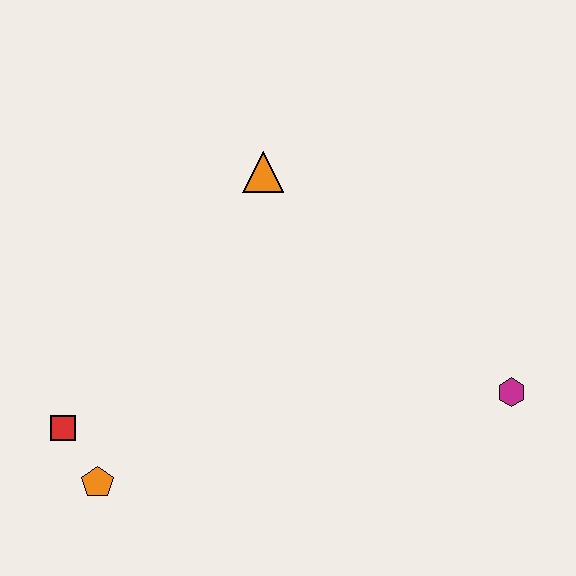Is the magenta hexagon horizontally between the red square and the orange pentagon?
No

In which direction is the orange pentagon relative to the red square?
The orange pentagon is below the red square.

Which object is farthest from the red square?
The magenta hexagon is farthest from the red square.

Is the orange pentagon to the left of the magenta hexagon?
Yes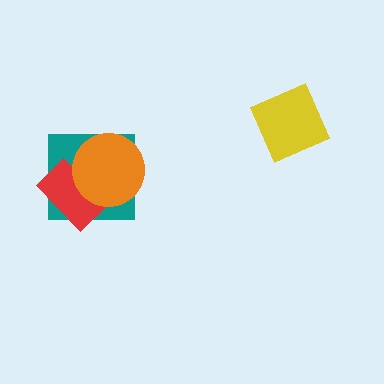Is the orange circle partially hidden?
No, no other shape covers it.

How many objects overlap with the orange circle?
2 objects overlap with the orange circle.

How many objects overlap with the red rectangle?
2 objects overlap with the red rectangle.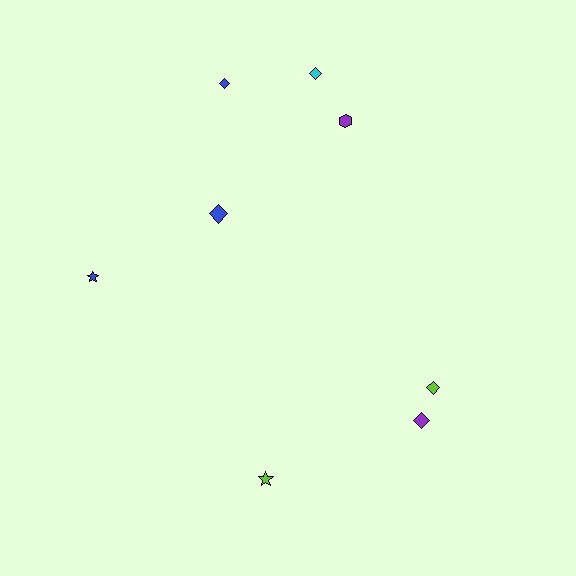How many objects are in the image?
There are 8 objects.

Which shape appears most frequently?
Diamond, with 5 objects.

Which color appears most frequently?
Blue, with 3 objects.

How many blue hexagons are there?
There are no blue hexagons.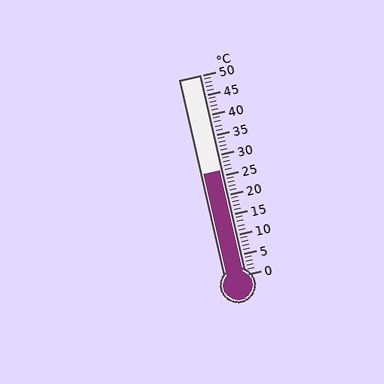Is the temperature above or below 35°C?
The temperature is below 35°C.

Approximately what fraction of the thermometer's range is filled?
The thermometer is filled to approximately 50% of its range.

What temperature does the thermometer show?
The thermometer shows approximately 26°C.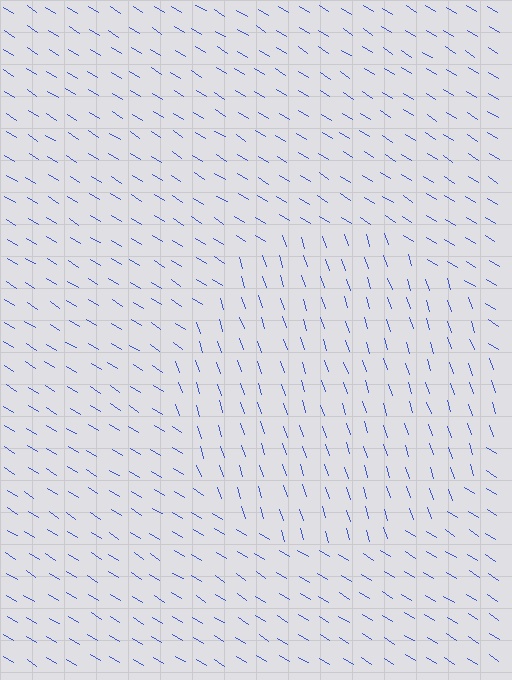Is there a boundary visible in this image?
Yes, there is a texture boundary formed by a change in line orientation.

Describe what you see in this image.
The image is filled with small blue line segments. A circle region in the image has lines oriented differently from the surrounding lines, creating a visible texture boundary.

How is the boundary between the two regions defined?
The boundary is defined purely by a change in line orientation (approximately 40 degrees difference). All lines are the same color and thickness.